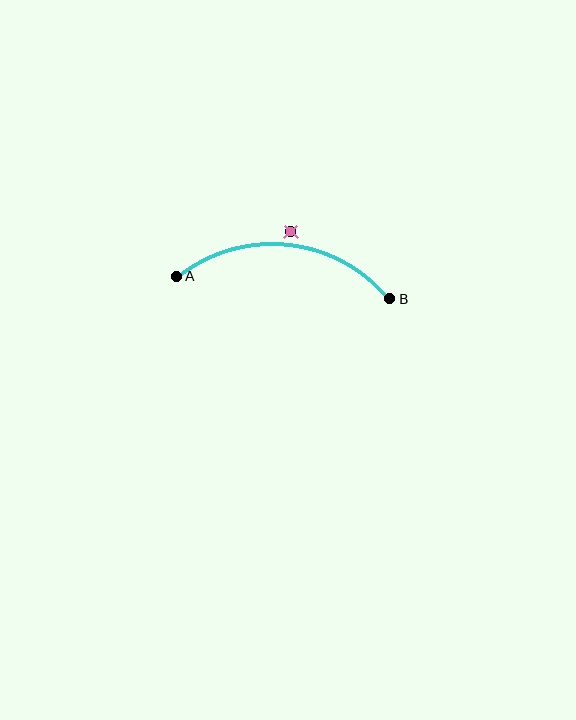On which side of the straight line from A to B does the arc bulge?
The arc bulges above the straight line connecting A and B.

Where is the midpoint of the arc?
The arc midpoint is the point on the curve farthest from the straight line joining A and B. It sits above that line.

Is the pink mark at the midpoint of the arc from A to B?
No — the pink mark does not lie on the arc at all. It sits slightly outside the curve.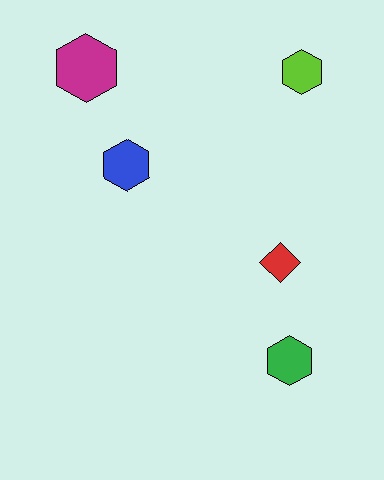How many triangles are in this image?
There are no triangles.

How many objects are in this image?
There are 5 objects.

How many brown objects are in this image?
There are no brown objects.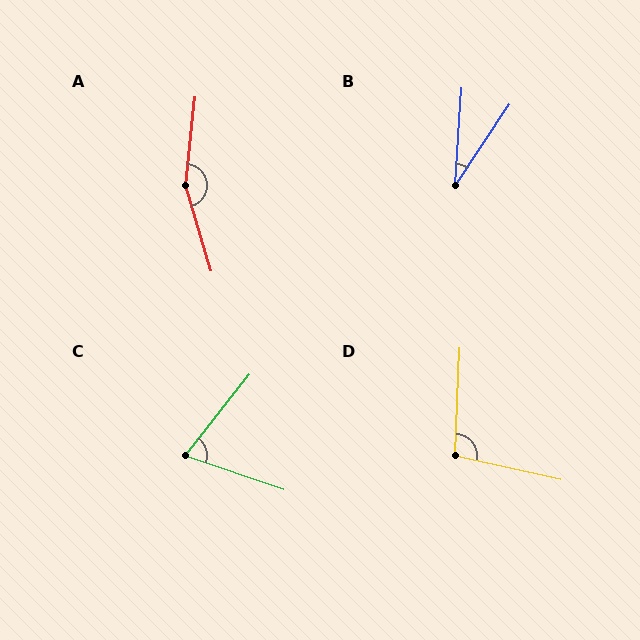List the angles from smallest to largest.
B (30°), C (70°), D (100°), A (157°).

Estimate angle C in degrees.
Approximately 70 degrees.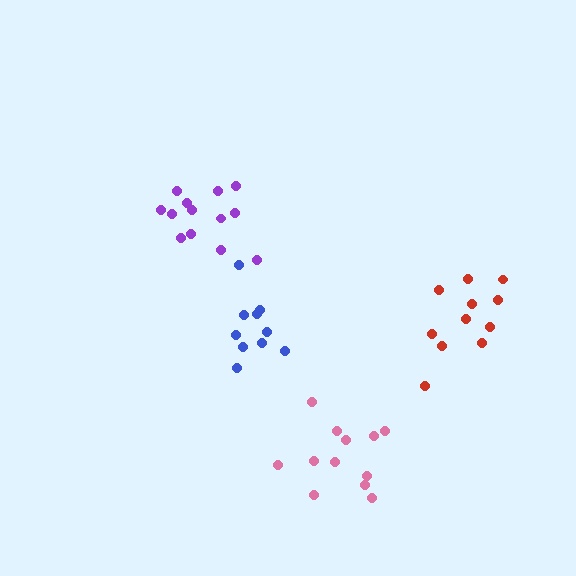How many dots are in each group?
Group 1: 12 dots, Group 2: 13 dots, Group 3: 10 dots, Group 4: 11 dots (46 total).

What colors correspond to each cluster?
The clusters are colored: pink, purple, blue, red.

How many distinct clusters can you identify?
There are 4 distinct clusters.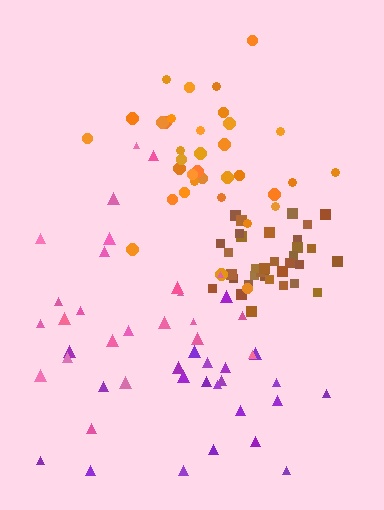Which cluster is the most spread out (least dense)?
Pink.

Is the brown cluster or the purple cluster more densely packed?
Brown.